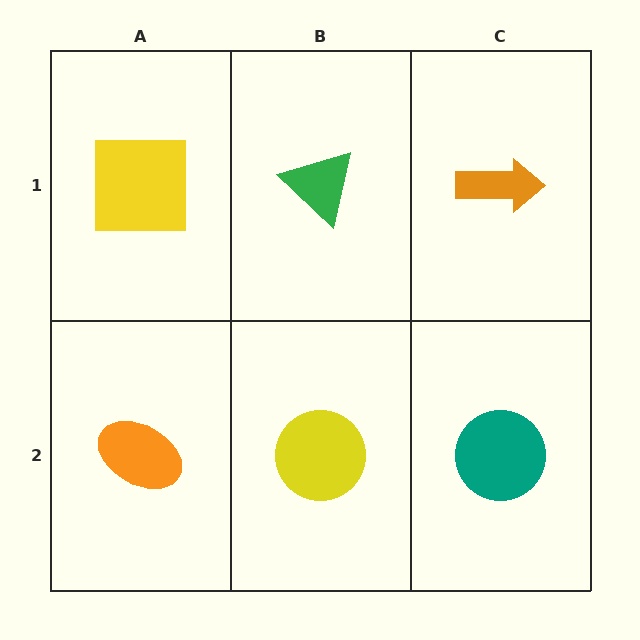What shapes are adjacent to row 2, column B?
A green triangle (row 1, column B), an orange ellipse (row 2, column A), a teal circle (row 2, column C).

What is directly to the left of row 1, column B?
A yellow square.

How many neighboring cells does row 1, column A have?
2.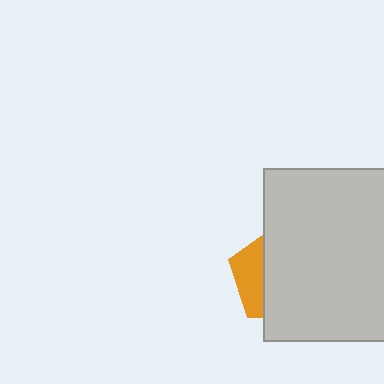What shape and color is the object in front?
The object in front is a light gray rectangle.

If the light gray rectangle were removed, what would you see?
You would see the complete orange pentagon.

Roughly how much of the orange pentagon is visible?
A small part of it is visible (roughly 31%).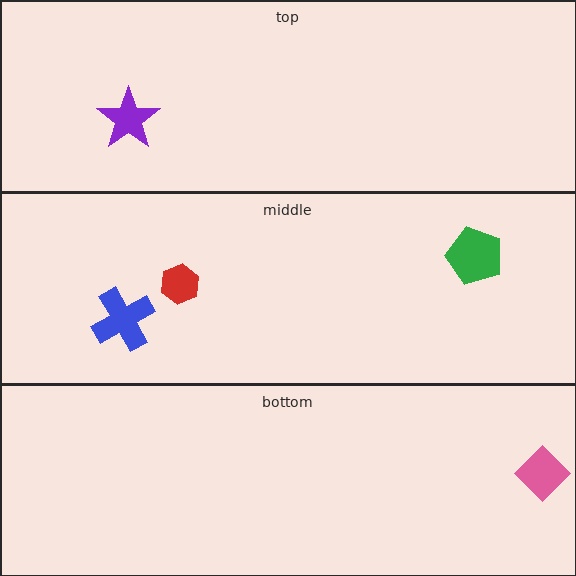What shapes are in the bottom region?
The pink diamond.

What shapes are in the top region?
The purple star.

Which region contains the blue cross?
The middle region.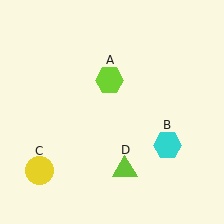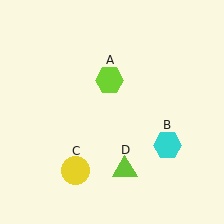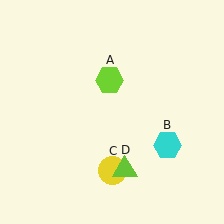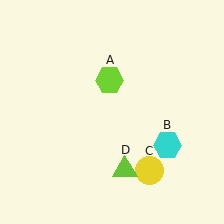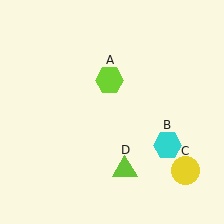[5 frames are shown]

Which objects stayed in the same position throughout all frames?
Lime hexagon (object A) and cyan hexagon (object B) and lime triangle (object D) remained stationary.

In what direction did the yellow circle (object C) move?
The yellow circle (object C) moved right.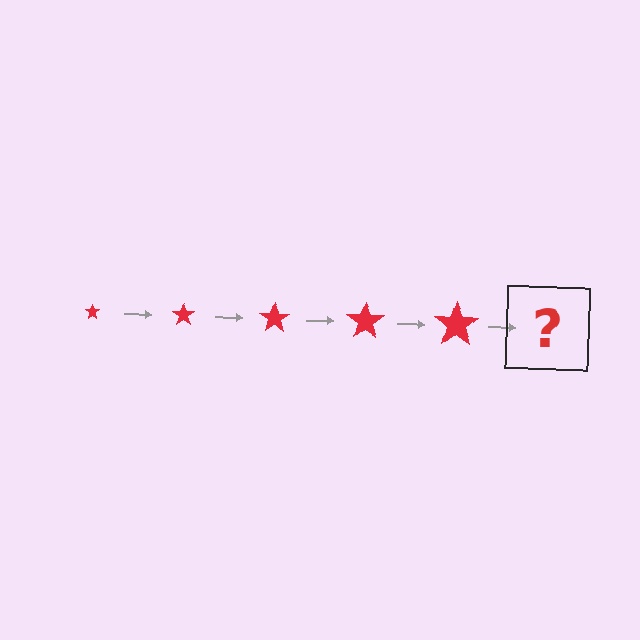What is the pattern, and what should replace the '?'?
The pattern is that the star gets progressively larger each step. The '?' should be a red star, larger than the previous one.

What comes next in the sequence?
The next element should be a red star, larger than the previous one.